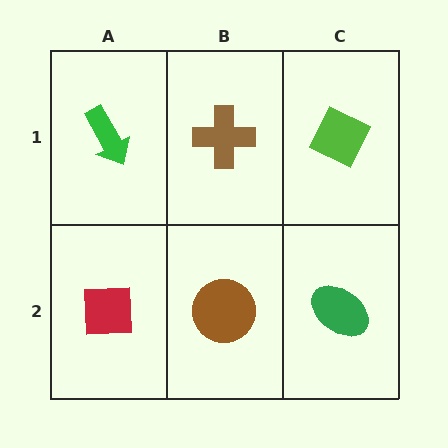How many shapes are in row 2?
3 shapes.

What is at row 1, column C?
A lime diamond.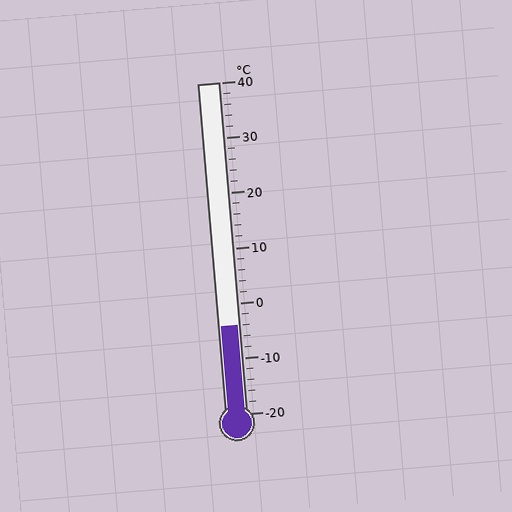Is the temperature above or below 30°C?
The temperature is below 30°C.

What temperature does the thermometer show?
The thermometer shows approximately -4°C.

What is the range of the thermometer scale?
The thermometer scale ranges from -20°C to 40°C.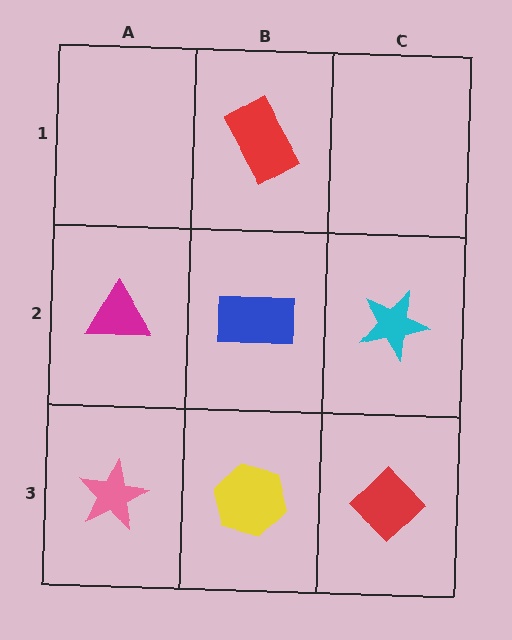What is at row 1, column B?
A red rectangle.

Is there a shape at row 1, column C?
No, that cell is empty.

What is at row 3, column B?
A yellow hexagon.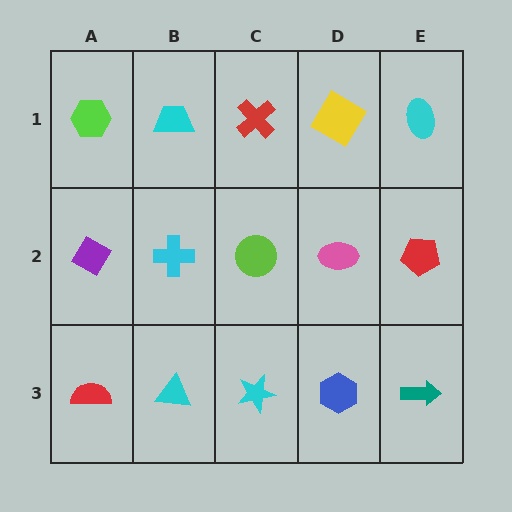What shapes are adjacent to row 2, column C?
A red cross (row 1, column C), a cyan star (row 3, column C), a cyan cross (row 2, column B), a pink ellipse (row 2, column D).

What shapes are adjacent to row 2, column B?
A cyan trapezoid (row 1, column B), a cyan triangle (row 3, column B), a purple diamond (row 2, column A), a lime circle (row 2, column C).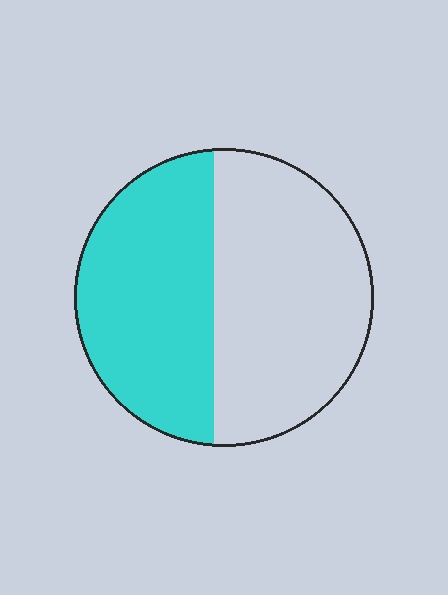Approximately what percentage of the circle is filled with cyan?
Approximately 45%.